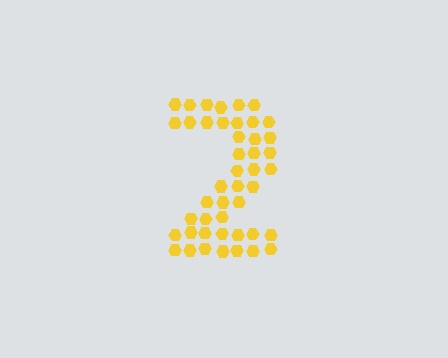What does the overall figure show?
The overall figure shows the digit 2.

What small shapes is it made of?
It is made of small hexagons.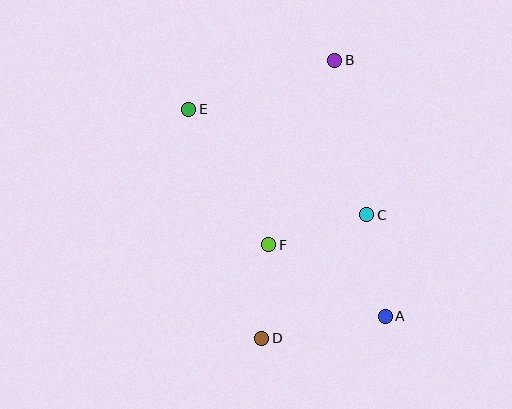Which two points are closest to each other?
Points D and F are closest to each other.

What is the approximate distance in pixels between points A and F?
The distance between A and F is approximately 136 pixels.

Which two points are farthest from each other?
Points B and D are farthest from each other.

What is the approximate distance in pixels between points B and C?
The distance between B and C is approximately 158 pixels.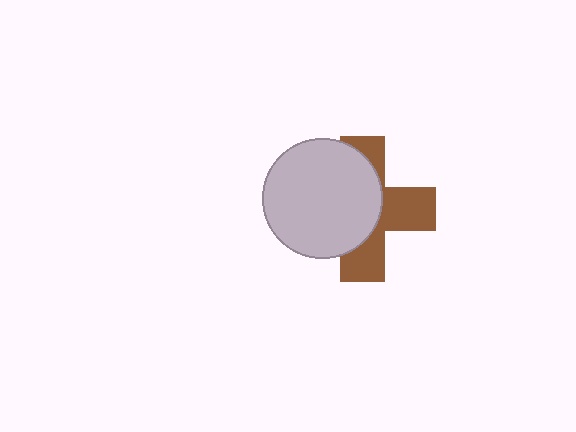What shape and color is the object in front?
The object in front is a light gray circle.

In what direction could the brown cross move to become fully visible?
The brown cross could move right. That would shift it out from behind the light gray circle entirely.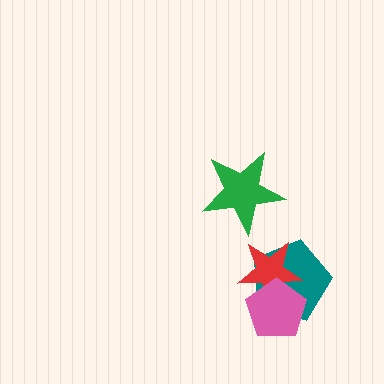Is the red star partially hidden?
Yes, it is partially covered by another shape.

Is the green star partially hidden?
No, no other shape covers it.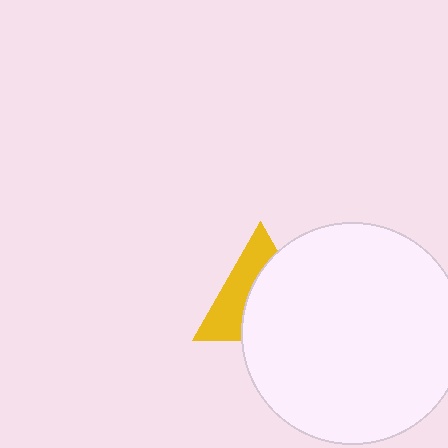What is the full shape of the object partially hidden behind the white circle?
The partially hidden object is a yellow triangle.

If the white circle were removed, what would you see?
You would see the complete yellow triangle.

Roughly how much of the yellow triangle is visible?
A small part of it is visible (roughly 43%).